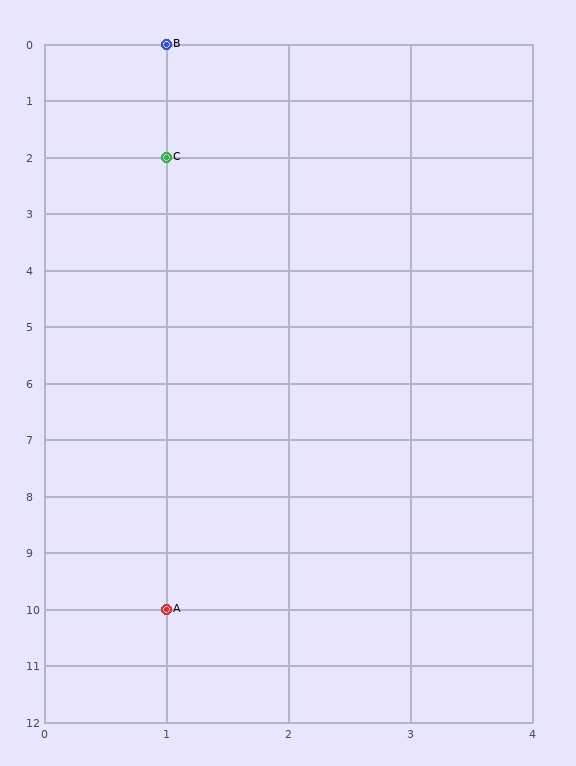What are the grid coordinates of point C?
Point C is at grid coordinates (1, 2).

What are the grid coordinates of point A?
Point A is at grid coordinates (1, 10).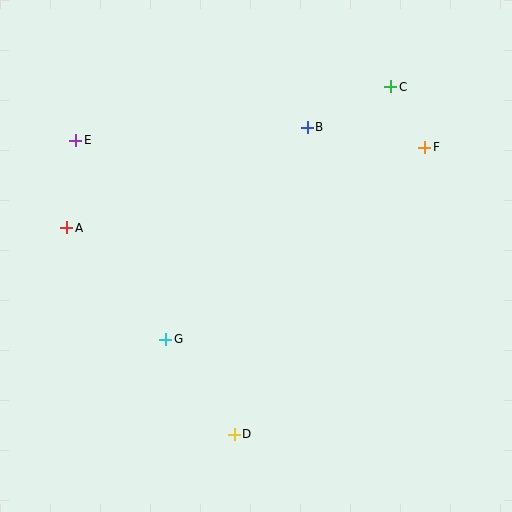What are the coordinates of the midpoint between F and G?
The midpoint between F and G is at (295, 243).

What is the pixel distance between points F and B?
The distance between F and B is 119 pixels.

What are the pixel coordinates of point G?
Point G is at (166, 339).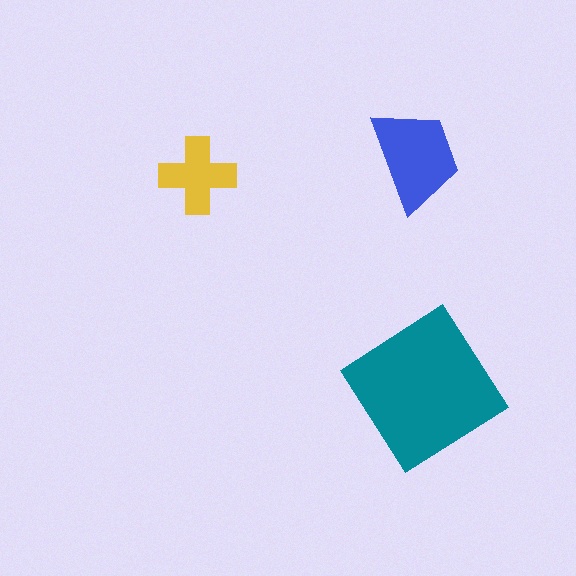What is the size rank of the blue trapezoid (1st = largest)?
2nd.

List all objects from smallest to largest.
The yellow cross, the blue trapezoid, the teal diamond.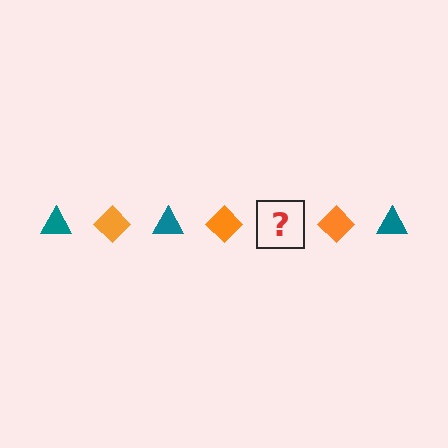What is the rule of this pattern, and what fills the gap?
The rule is that the pattern alternates between teal triangle and orange diamond. The gap should be filled with a teal triangle.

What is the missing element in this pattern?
The missing element is a teal triangle.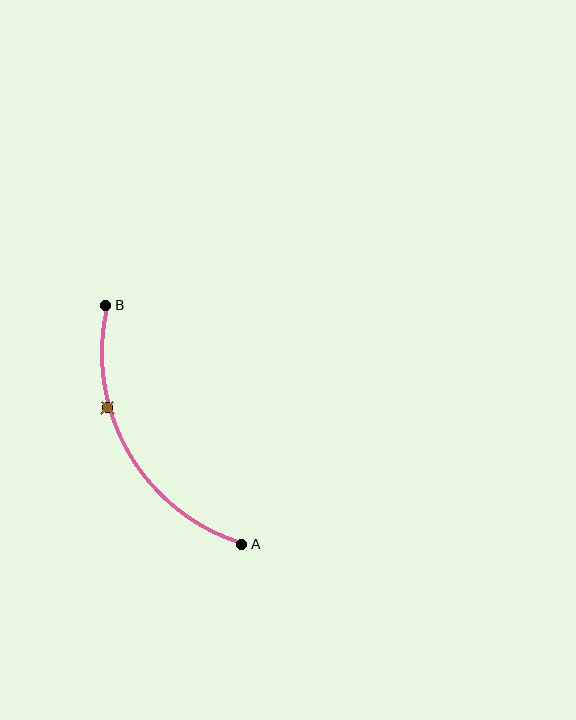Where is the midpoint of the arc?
The arc midpoint is the point on the curve farthest from the straight line joining A and B. It sits to the left of that line.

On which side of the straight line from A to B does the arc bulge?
The arc bulges to the left of the straight line connecting A and B.